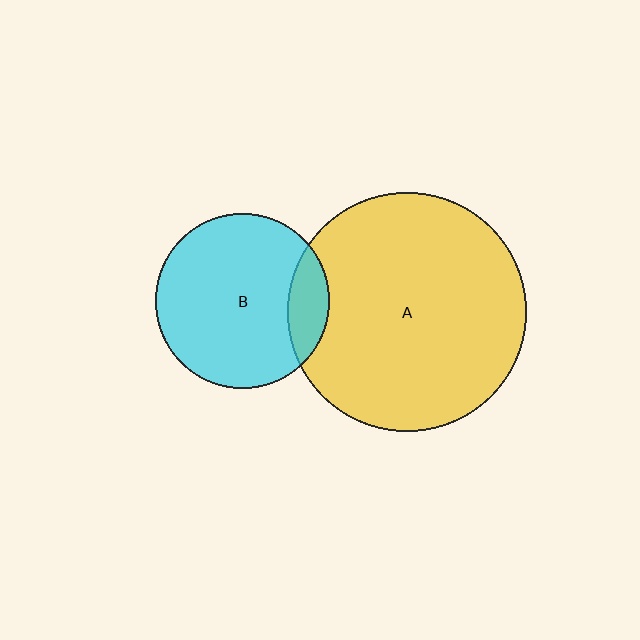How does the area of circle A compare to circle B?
Approximately 1.9 times.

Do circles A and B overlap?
Yes.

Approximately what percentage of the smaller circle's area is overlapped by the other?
Approximately 15%.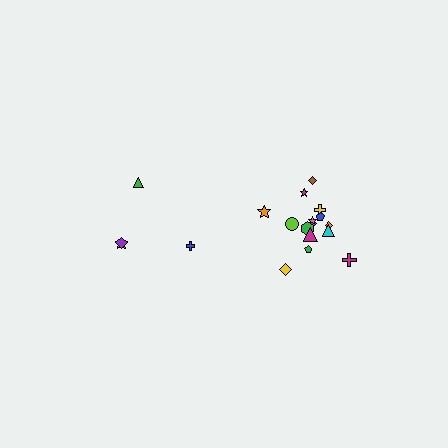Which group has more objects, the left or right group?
The right group.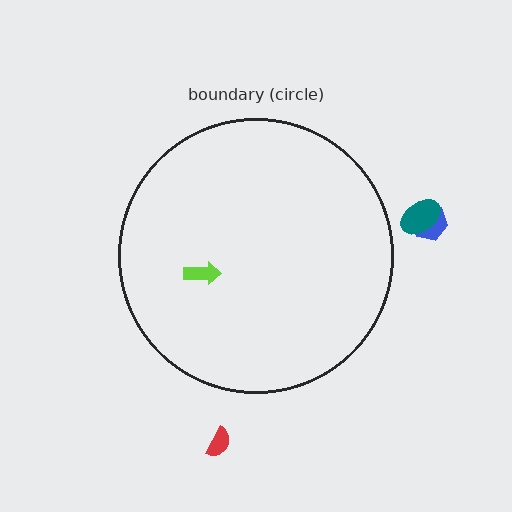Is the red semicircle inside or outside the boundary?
Outside.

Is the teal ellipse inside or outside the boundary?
Outside.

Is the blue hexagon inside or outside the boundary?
Outside.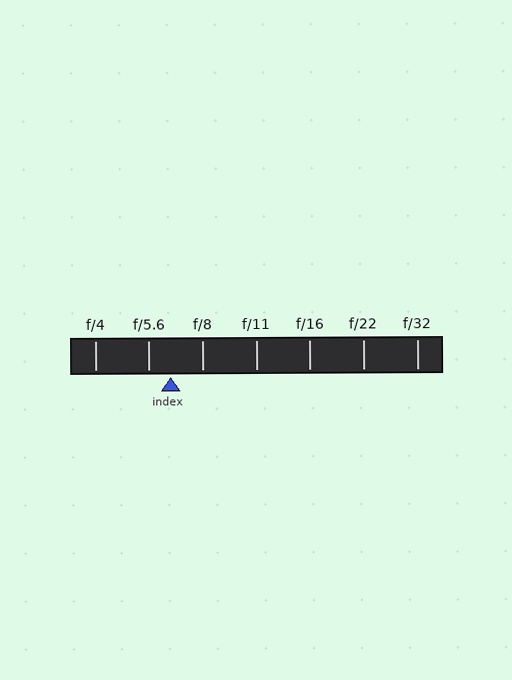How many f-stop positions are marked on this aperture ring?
There are 7 f-stop positions marked.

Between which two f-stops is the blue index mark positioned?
The index mark is between f/5.6 and f/8.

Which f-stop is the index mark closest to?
The index mark is closest to f/5.6.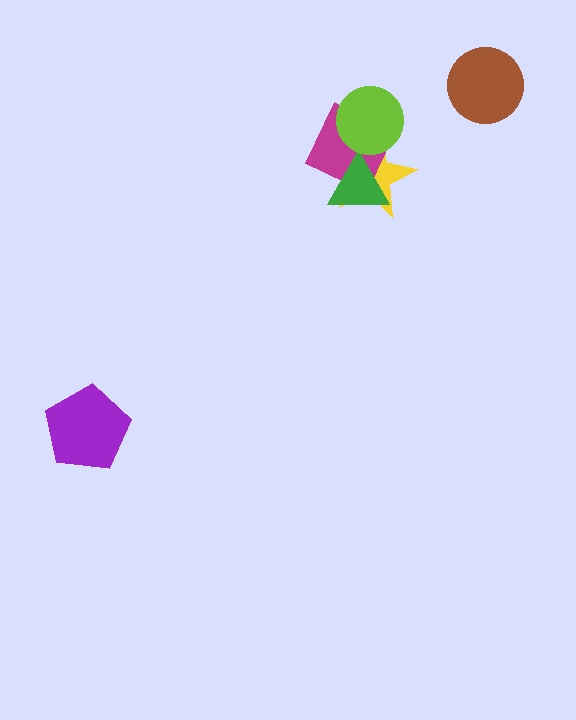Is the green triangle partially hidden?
No, no other shape covers it.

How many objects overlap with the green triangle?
2 objects overlap with the green triangle.